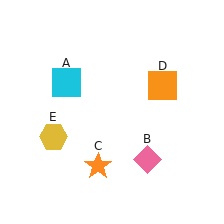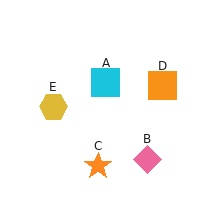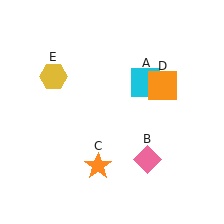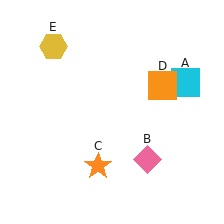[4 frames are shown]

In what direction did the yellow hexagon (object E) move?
The yellow hexagon (object E) moved up.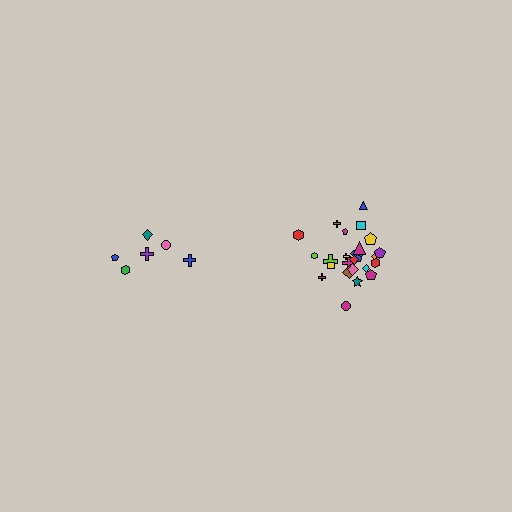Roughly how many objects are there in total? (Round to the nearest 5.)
Roughly 30 objects in total.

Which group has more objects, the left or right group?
The right group.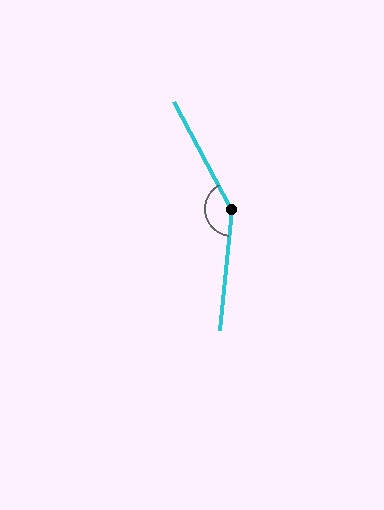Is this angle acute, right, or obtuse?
It is obtuse.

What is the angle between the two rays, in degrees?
Approximately 146 degrees.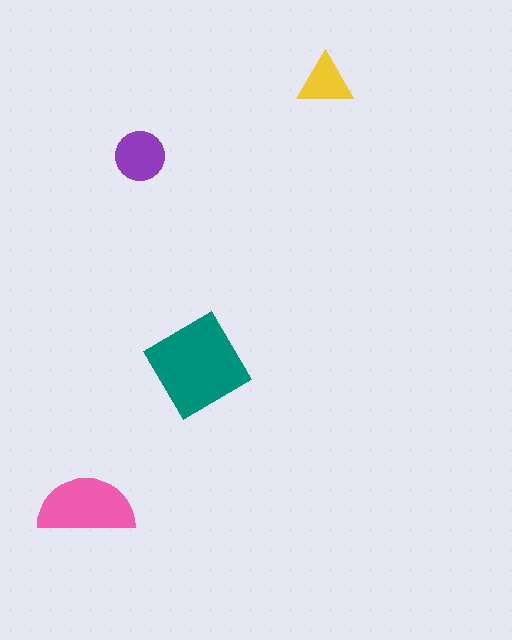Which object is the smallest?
The yellow triangle.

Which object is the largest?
The teal diamond.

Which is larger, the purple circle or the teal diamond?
The teal diamond.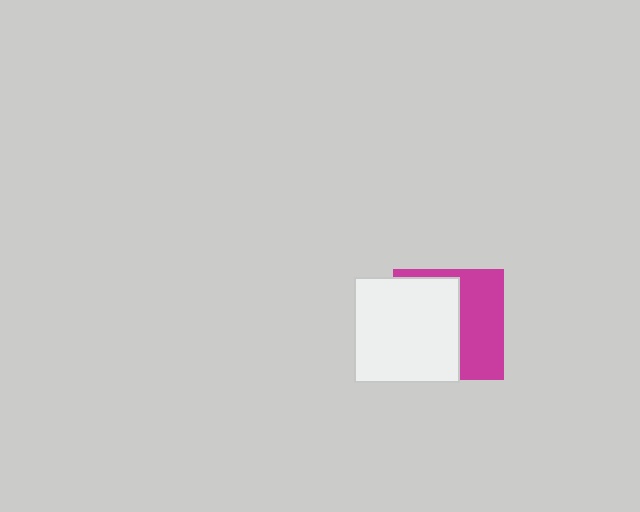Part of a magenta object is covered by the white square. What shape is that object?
It is a square.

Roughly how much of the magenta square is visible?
A small part of it is visible (roughly 44%).